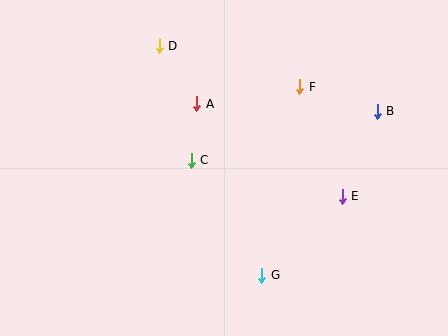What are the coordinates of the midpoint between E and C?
The midpoint between E and C is at (267, 178).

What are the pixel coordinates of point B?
Point B is at (377, 111).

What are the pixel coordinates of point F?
Point F is at (300, 87).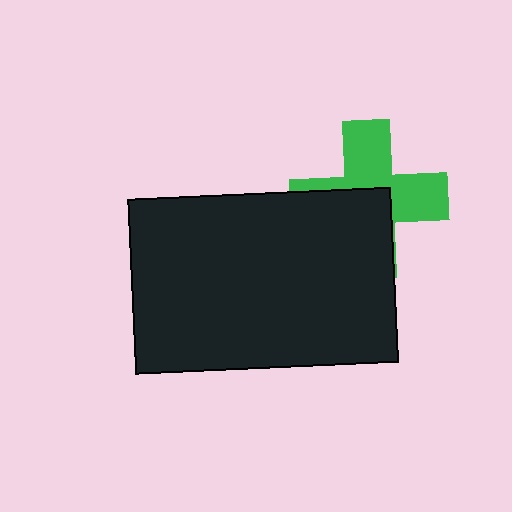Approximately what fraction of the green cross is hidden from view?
Roughly 48% of the green cross is hidden behind the black rectangle.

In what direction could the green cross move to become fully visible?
The green cross could move toward the upper-right. That would shift it out from behind the black rectangle entirely.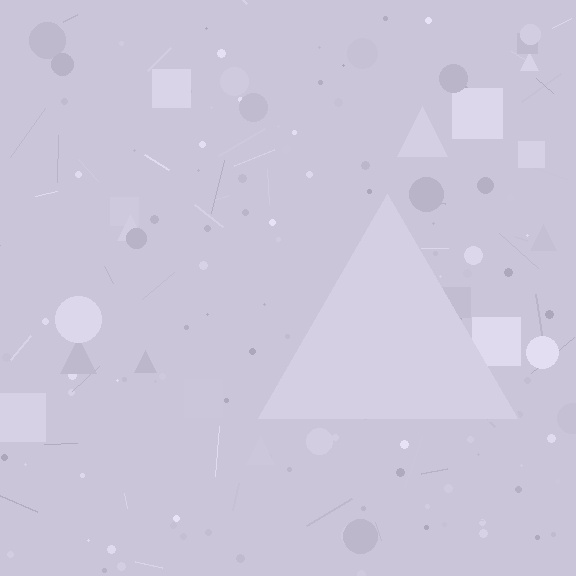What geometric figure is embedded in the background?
A triangle is embedded in the background.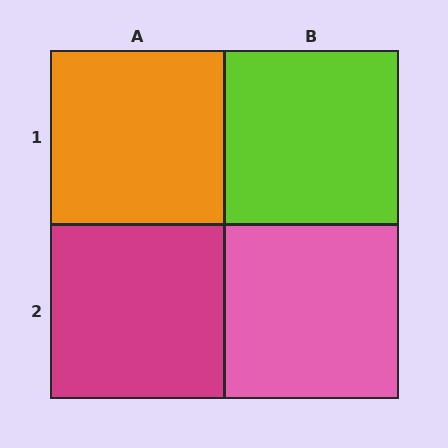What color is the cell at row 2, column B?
Pink.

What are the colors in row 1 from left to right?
Orange, lime.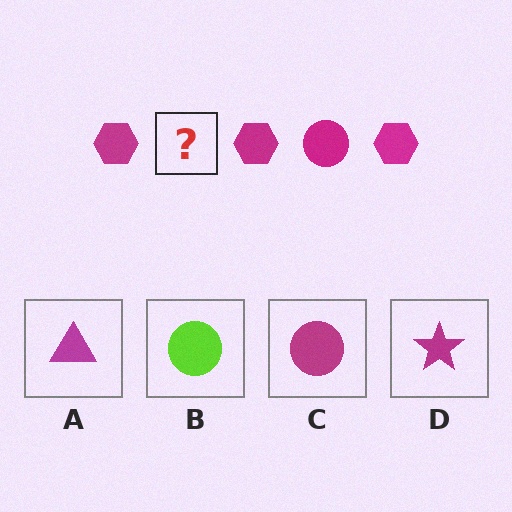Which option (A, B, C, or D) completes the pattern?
C.